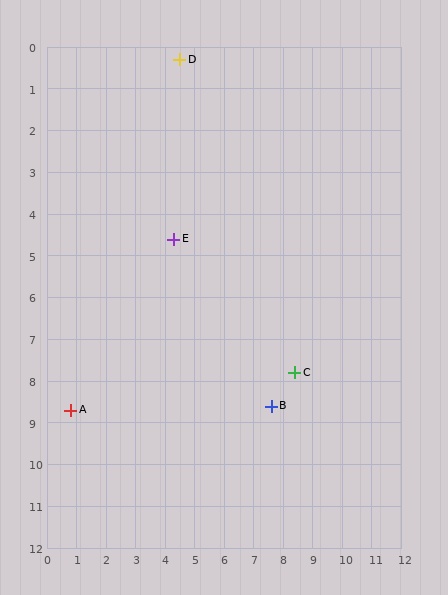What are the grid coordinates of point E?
Point E is at approximately (4.3, 4.6).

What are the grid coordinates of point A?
Point A is at approximately (0.8, 8.7).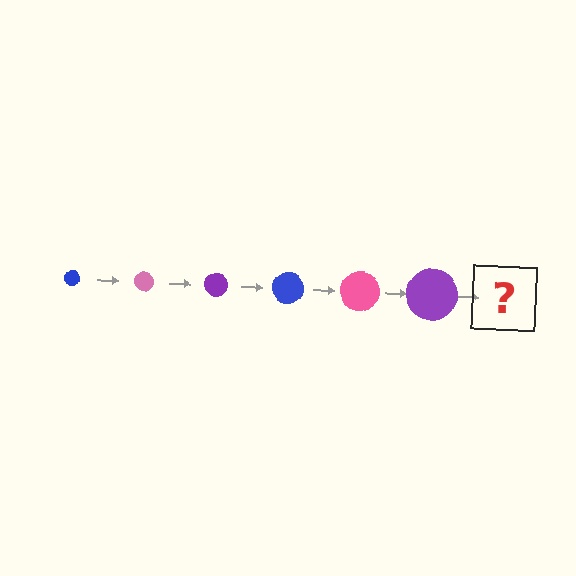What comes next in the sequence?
The next element should be a blue circle, larger than the previous one.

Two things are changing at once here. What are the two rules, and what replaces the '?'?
The two rules are that the circle grows larger each step and the color cycles through blue, pink, and purple. The '?' should be a blue circle, larger than the previous one.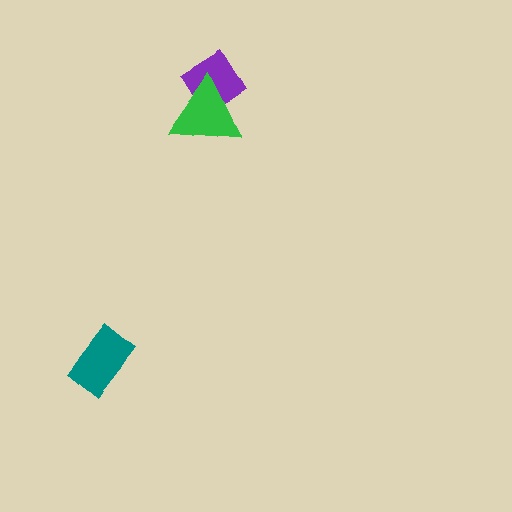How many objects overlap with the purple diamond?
1 object overlaps with the purple diamond.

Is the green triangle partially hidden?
No, no other shape covers it.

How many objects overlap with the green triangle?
1 object overlaps with the green triangle.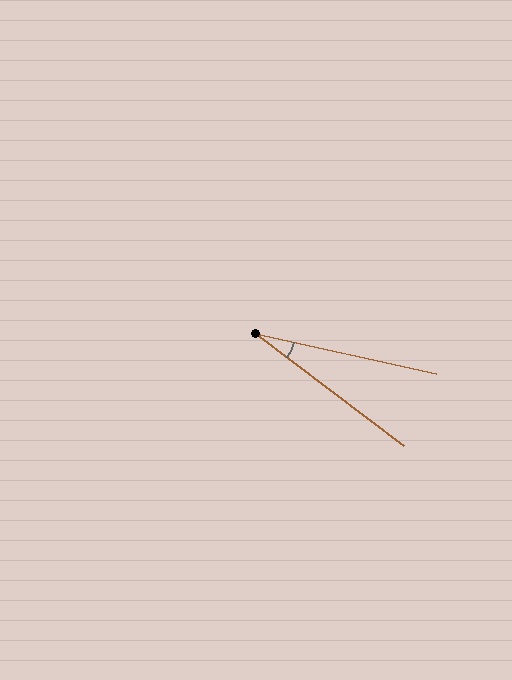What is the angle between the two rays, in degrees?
Approximately 25 degrees.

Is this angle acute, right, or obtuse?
It is acute.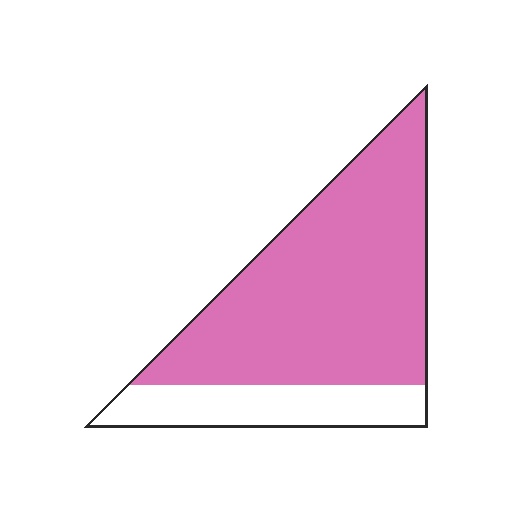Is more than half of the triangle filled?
Yes.